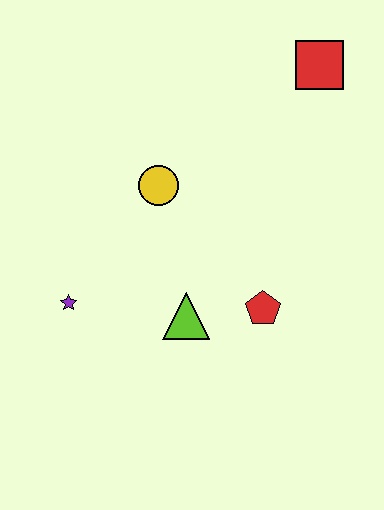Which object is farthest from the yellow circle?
The red square is farthest from the yellow circle.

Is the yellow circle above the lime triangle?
Yes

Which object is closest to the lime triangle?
The red pentagon is closest to the lime triangle.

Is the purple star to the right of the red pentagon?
No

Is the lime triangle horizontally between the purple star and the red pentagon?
Yes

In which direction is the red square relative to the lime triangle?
The red square is above the lime triangle.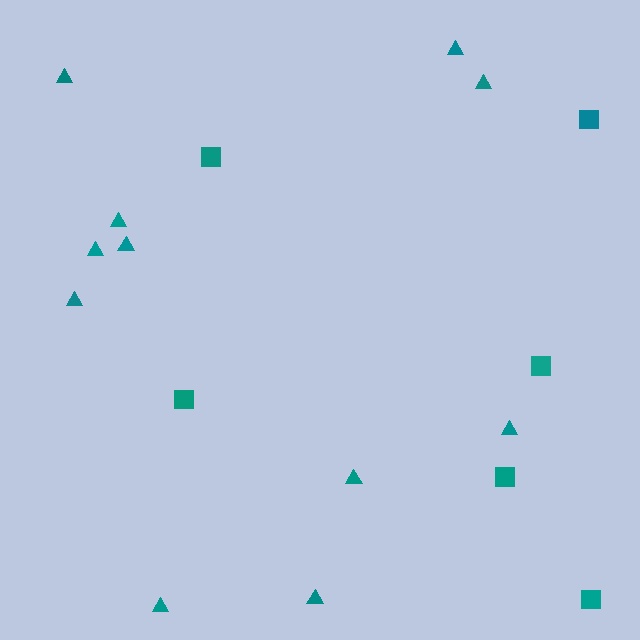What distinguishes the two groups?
There are 2 groups: one group of triangles (11) and one group of squares (6).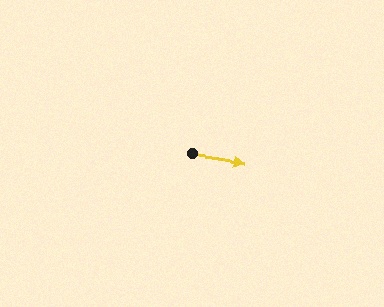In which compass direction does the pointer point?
East.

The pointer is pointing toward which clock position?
Roughly 3 o'clock.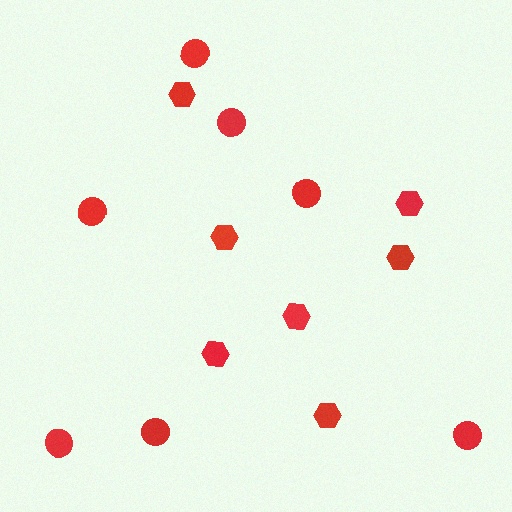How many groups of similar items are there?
There are 2 groups: one group of hexagons (7) and one group of circles (7).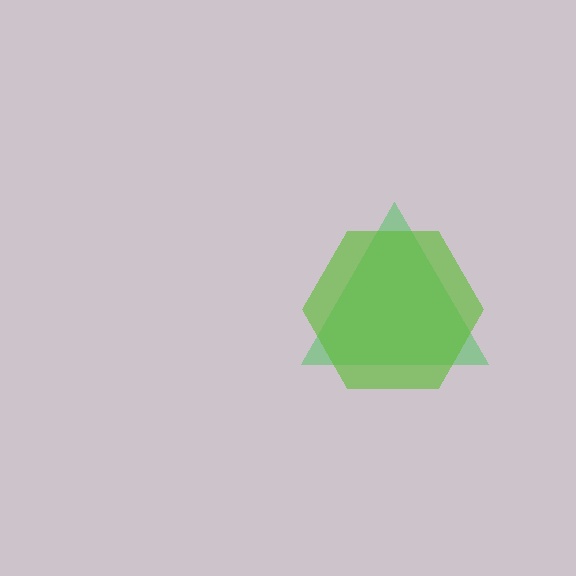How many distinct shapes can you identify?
There are 2 distinct shapes: a green triangle, a lime hexagon.